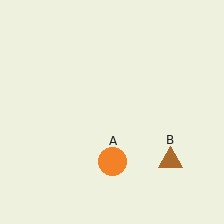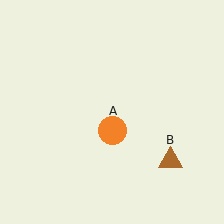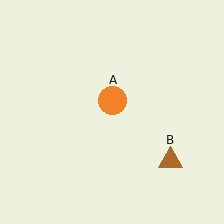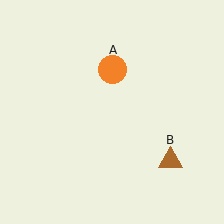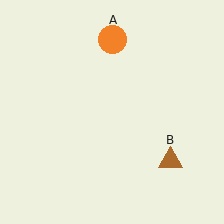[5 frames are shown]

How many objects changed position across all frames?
1 object changed position: orange circle (object A).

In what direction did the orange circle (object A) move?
The orange circle (object A) moved up.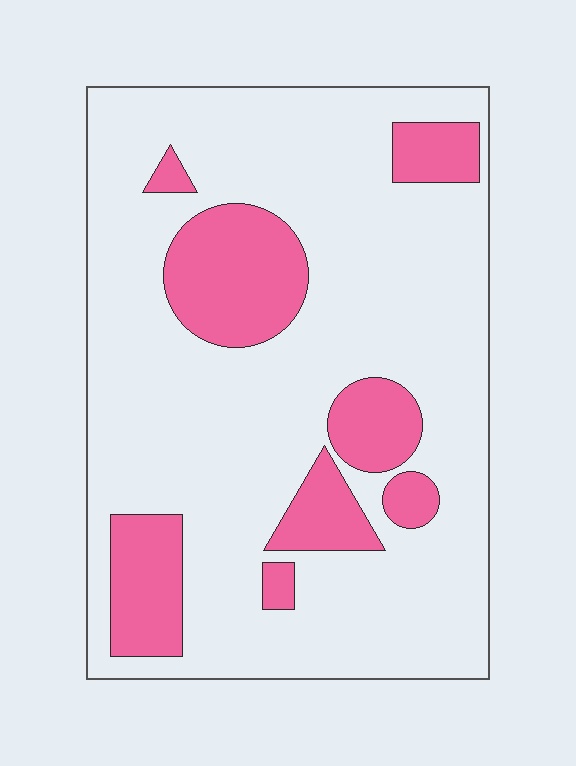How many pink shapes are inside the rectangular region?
8.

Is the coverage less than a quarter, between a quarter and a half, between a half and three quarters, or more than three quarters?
Less than a quarter.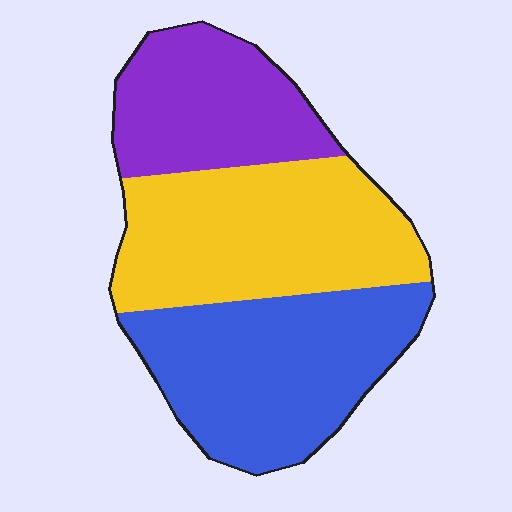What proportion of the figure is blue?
Blue covers around 35% of the figure.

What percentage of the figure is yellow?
Yellow covers around 40% of the figure.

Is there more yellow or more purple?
Yellow.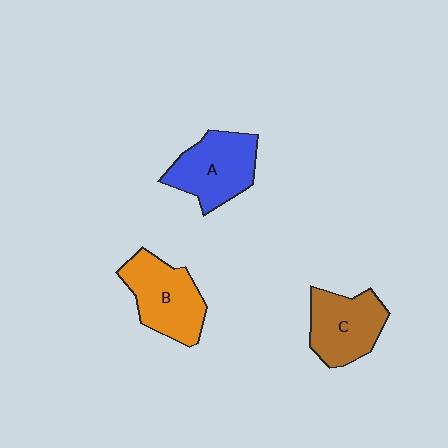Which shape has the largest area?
Shape B (orange).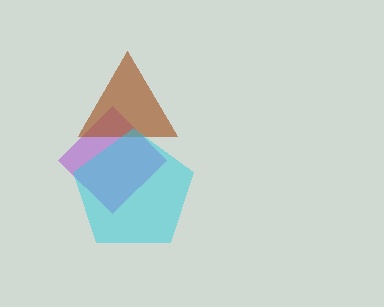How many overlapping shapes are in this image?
There are 3 overlapping shapes in the image.